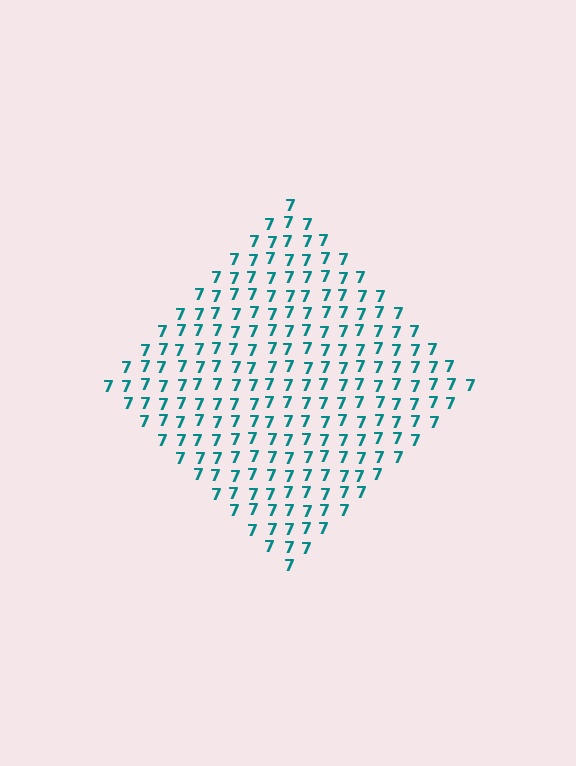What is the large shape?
The large shape is a diamond.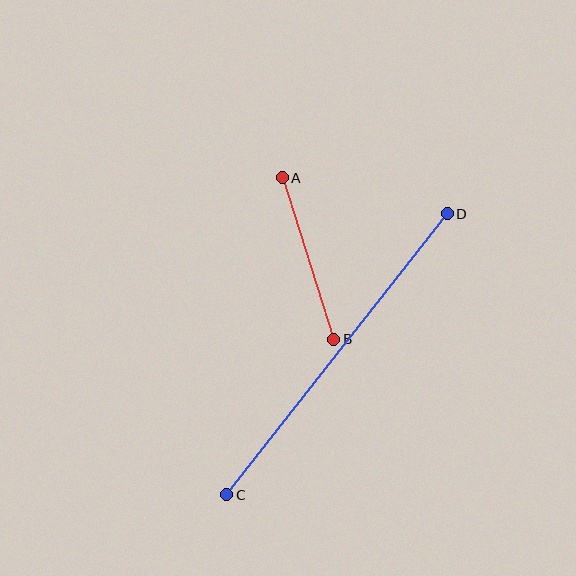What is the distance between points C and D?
The distance is approximately 357 pixels.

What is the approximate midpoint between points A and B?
The midpoint is at approximately (308, 259) pixels.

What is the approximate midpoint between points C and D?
The midpoint is at approximately (337, 354) pixels.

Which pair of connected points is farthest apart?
Points C and D are farthest apart.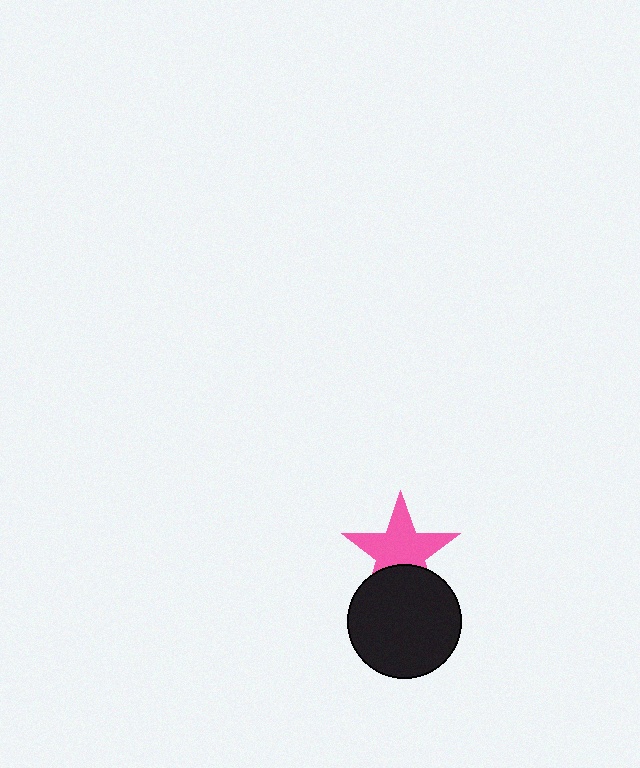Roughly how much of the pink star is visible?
Most of it is visible (roughly 69%).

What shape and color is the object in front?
The object in front is a black circle.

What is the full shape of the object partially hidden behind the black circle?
The partially hidden object is a pink star.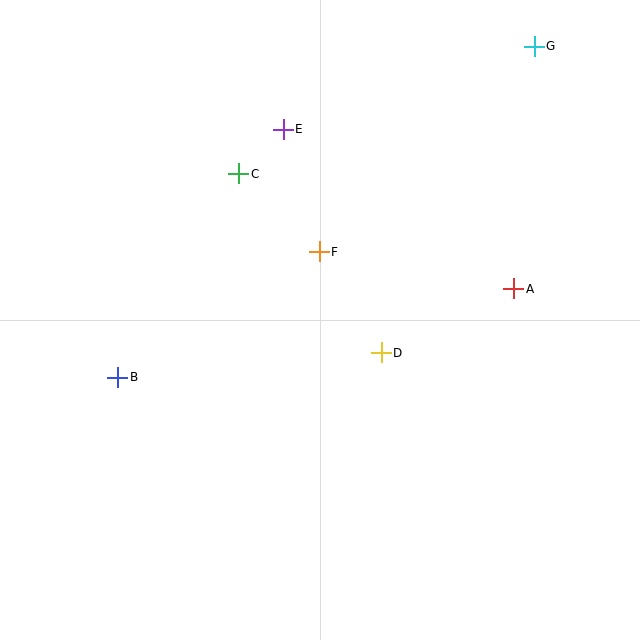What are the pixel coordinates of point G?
Point G is at (534, 46).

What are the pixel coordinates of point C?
Point C is at (239, 174).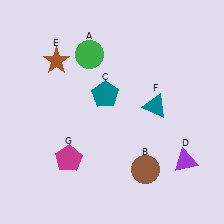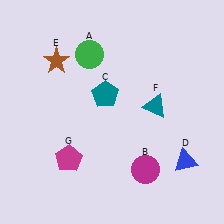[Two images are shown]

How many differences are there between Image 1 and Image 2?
There are 2 differences between the two images.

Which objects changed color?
B changed from brown to magenta. D changed from purple to blue.